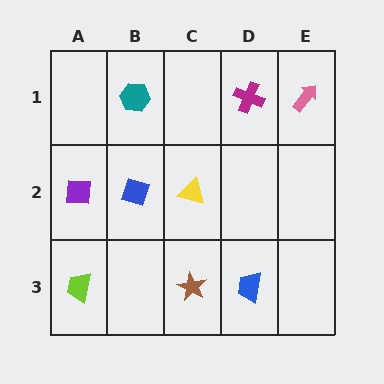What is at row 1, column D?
A magenta cross.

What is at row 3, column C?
A brown star.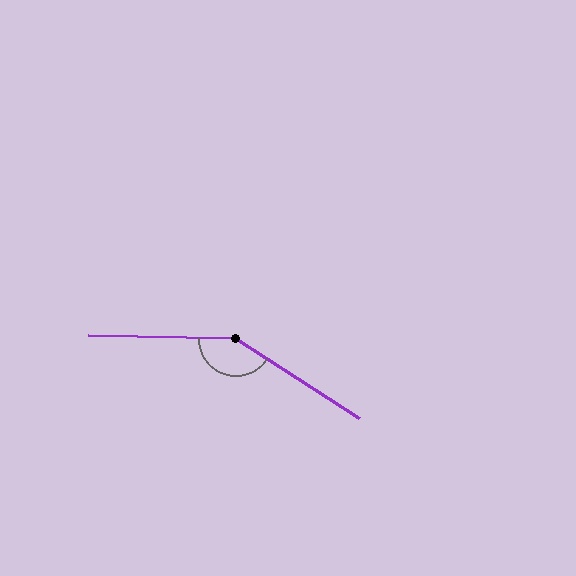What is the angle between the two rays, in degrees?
Approximately 148 degrees.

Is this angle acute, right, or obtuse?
It is obtuse.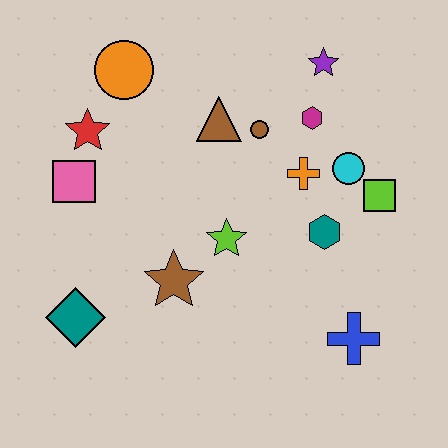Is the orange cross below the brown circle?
Yes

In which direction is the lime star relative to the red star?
The lime star is to the right of the red star.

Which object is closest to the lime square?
The cyan circle is closest to the lime square.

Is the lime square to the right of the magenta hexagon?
Yes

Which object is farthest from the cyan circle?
The teal diamond is farthest from the cyan circle.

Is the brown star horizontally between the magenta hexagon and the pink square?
Yes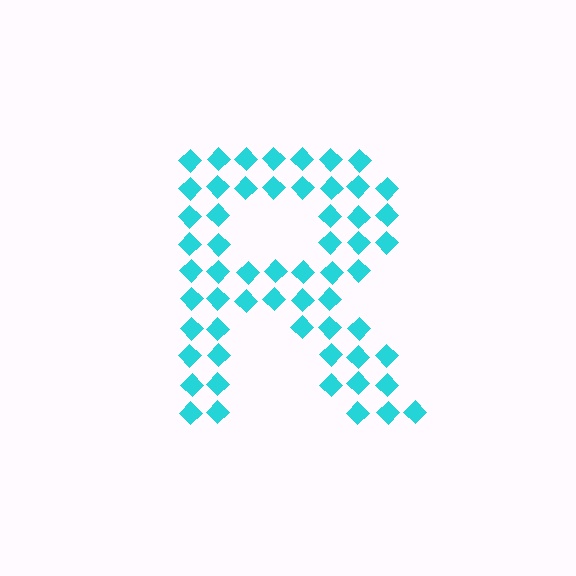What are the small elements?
The small elements are diamonds.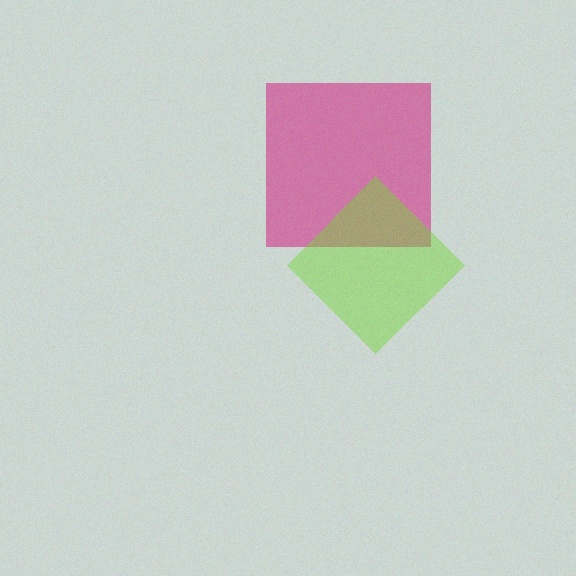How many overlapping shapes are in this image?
There are 2 overlapping shapes in the image.